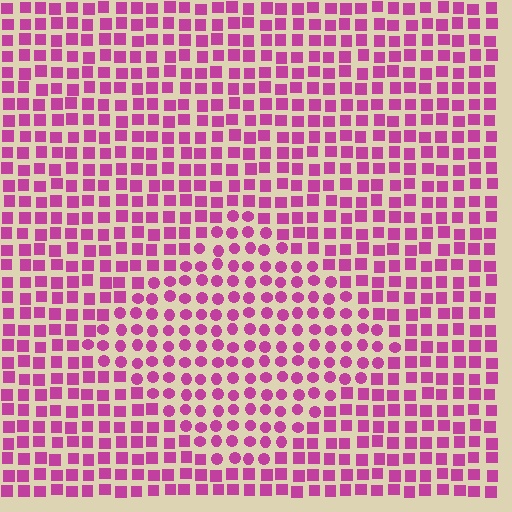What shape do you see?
I see a diamond.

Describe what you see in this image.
The image is filled with small magenta elements arranged in a uniform grid. A diamond-shaped region contains circles, while the surrounding area contains squares. The boundary is defined purely by the change in element shape.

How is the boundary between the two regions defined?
The boundary is defined by a change in element shape: circles inside vs. squares outside. All elements share the same color and spacing.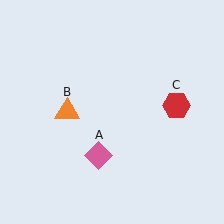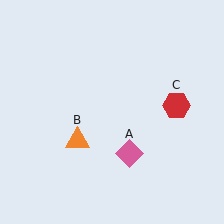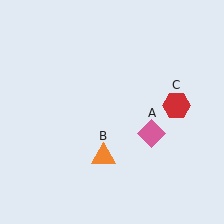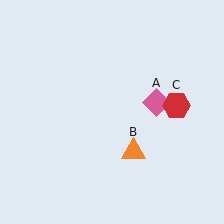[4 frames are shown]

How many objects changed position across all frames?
2 objects changed position: pink diamond (object A), orange triangle (object B).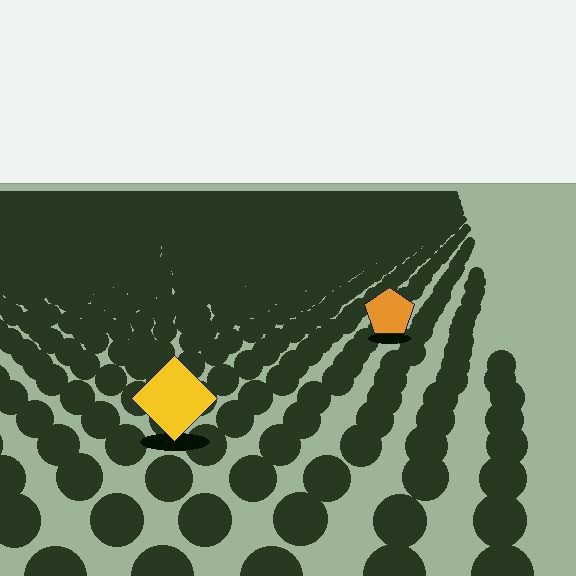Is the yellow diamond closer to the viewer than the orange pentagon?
Yes. The yellow diamond is closer — you can tell from the texture gradient: the ground texture is coarser near it.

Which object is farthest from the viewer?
The orange pentagon is farthest from the viewer. It appears smaller and the ground texture around it is denser.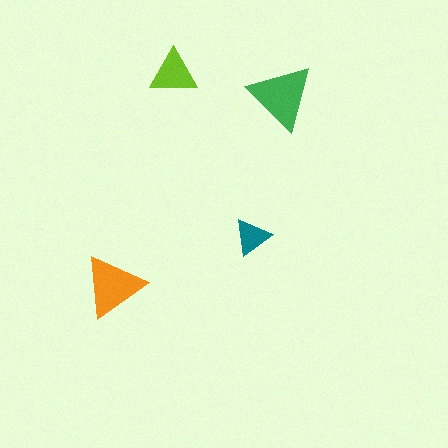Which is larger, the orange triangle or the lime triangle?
The orange one.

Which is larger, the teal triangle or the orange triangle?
The orange one.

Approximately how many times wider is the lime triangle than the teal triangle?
About 1.5 times wider.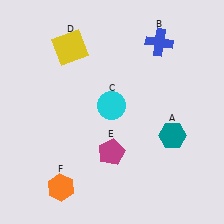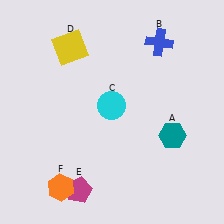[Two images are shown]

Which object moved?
The magenta pentagon (E) moved down.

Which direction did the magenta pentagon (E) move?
The magenta pentagon (E) moved down.